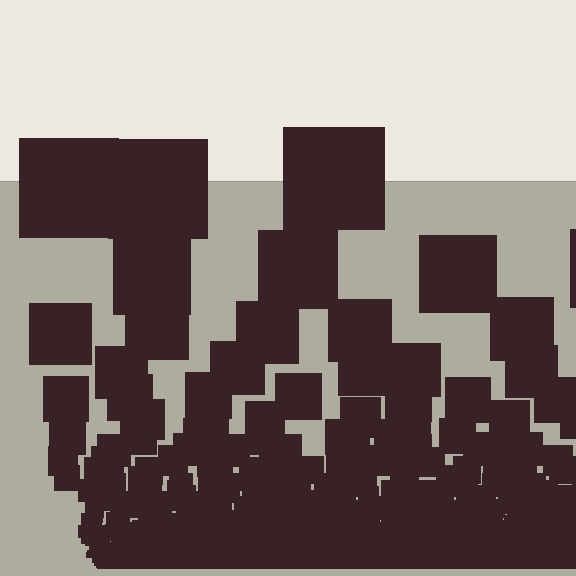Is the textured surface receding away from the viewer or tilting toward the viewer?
The surface appears to tilt toward the viewer. Texture elements get larger and sparser toward the top.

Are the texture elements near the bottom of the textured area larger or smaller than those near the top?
Smaller. The gradient is inverted — elements near the bottom are smaller and denser.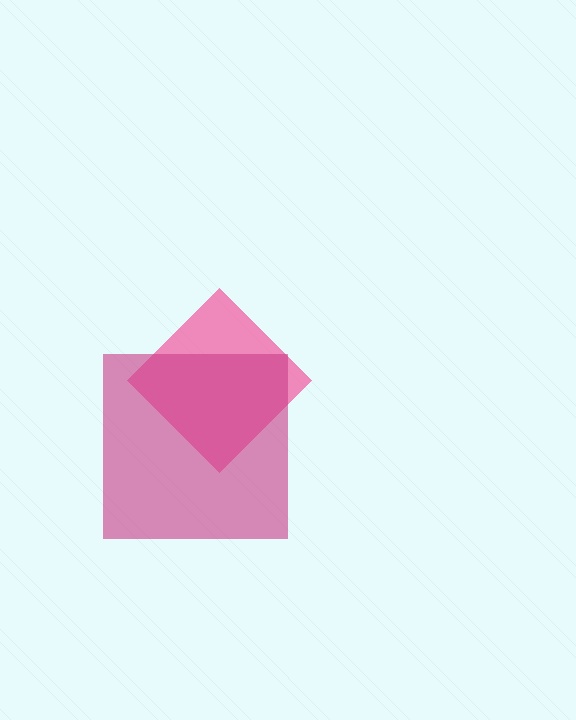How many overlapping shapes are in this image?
There are 2 overlapping shapes in the image.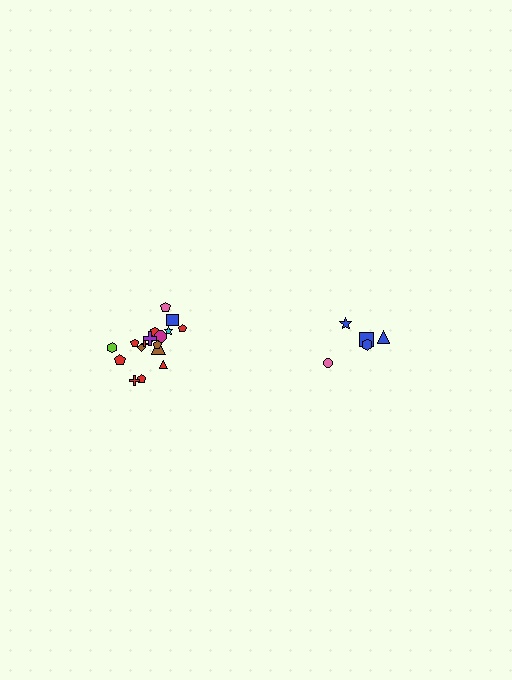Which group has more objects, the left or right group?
The left group.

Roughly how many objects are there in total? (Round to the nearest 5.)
Roughly 25 objects in total.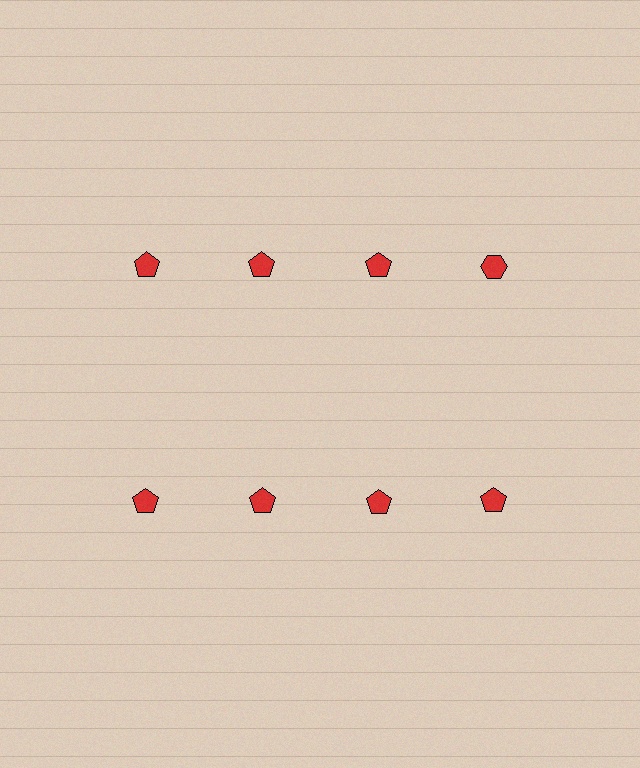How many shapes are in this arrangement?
There are 8 shapes arranged in a grid pattern.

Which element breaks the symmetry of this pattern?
The red hexagon in the top row, second from right column breaks the symmetry. All other shapes are red pentagons.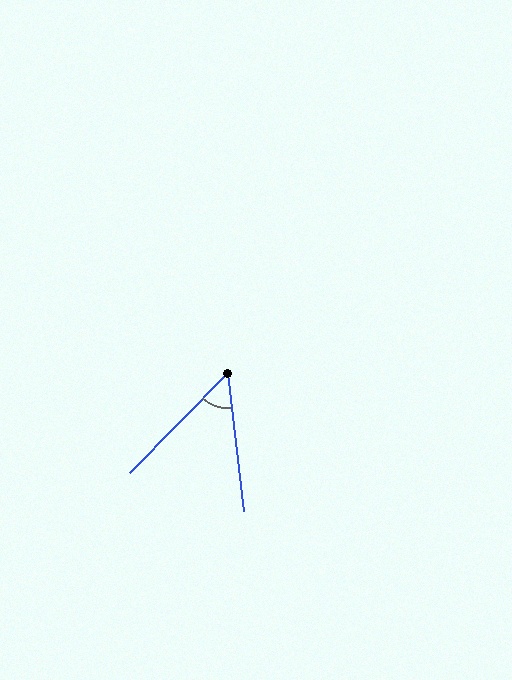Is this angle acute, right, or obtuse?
It is acute.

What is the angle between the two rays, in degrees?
Approximately 51 degrees.